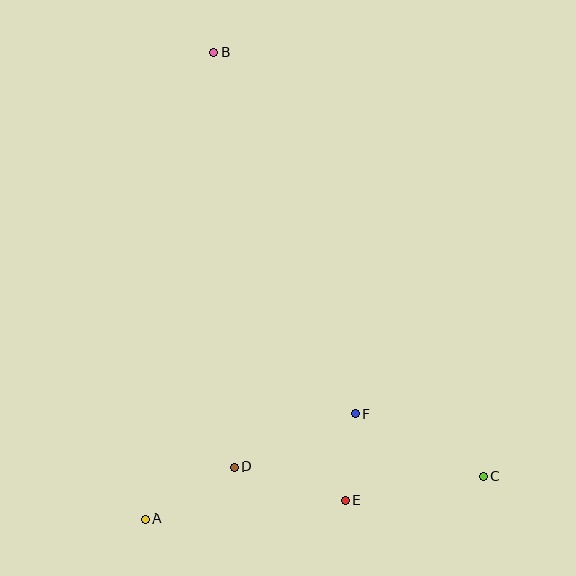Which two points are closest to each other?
Points E and F are closest to each other.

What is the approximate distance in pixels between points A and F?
The distance between A and F is approximately 236 pixels.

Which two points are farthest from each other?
Points B and C are farthest from each other.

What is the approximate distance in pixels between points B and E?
The distance between B and E is approximately 467 pixels.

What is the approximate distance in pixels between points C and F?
The distance between C and F is approximately 142 pixels.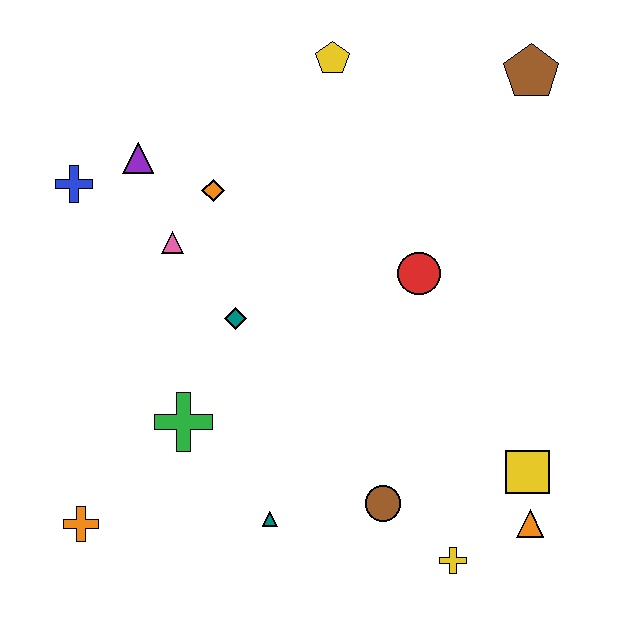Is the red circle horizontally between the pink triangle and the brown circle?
No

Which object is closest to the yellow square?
The orange triangle is closest to the yellow square.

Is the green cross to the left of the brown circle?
Yes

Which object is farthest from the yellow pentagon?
The orange cross is farthest from the yellow pentagon.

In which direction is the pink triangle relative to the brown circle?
The pink triangle is above the brown circle.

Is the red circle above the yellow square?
Yes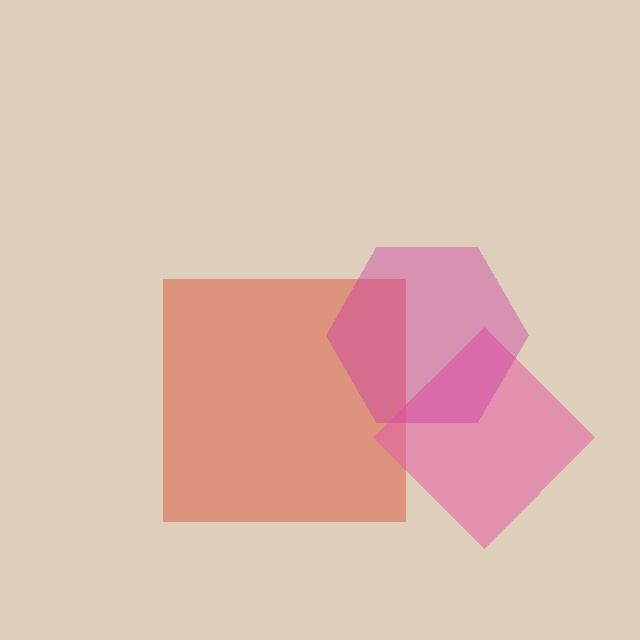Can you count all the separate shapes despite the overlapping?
Yes, there are 3 separate shapes.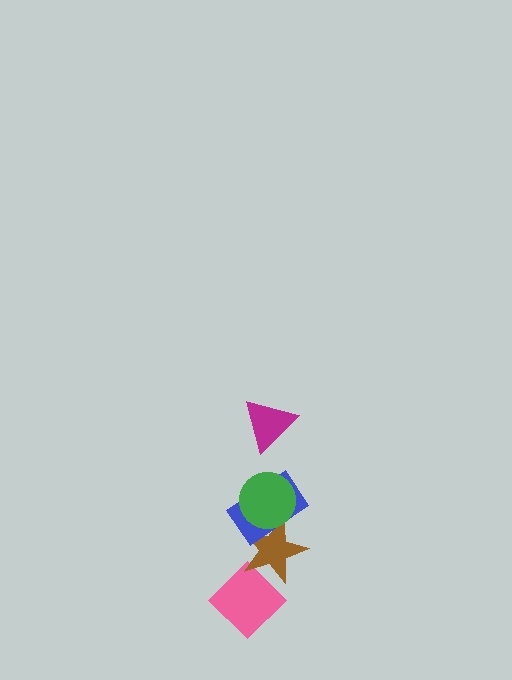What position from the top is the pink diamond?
The pink diamond is 5th from the top.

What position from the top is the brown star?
The brown star is 4th from the top.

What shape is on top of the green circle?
The magenta triangle is on top of the green circle.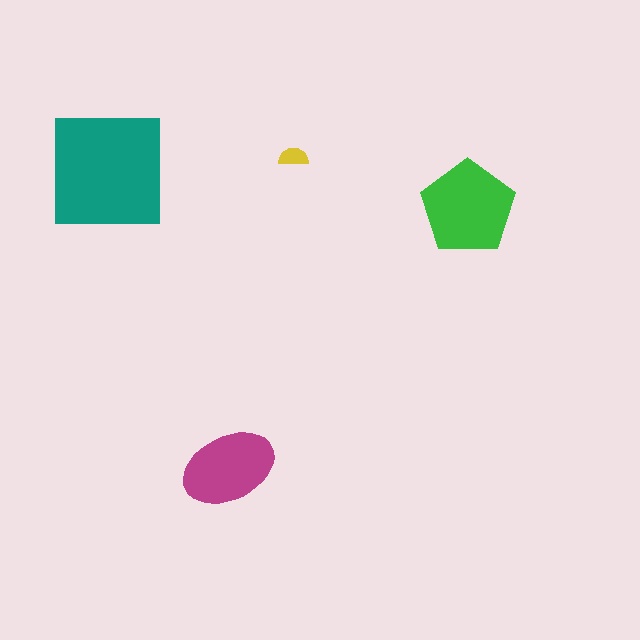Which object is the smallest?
The yellow semicircle.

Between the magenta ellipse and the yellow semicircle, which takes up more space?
The magenta ellipse.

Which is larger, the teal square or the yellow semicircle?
The teal square.